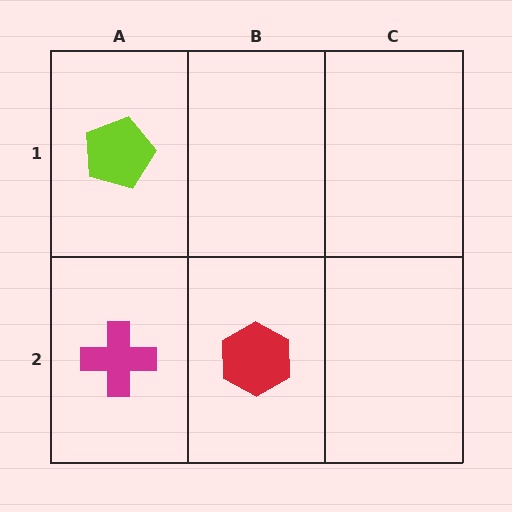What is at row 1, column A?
A lime pentagon.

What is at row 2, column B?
A red hexagon.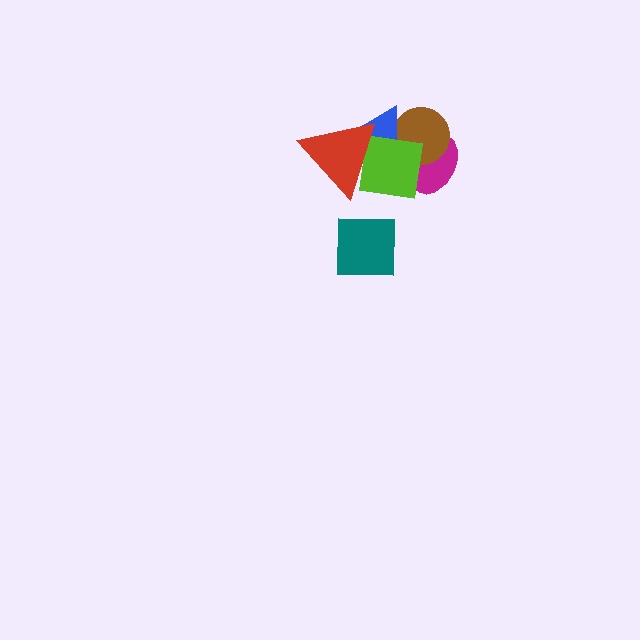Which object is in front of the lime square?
The red triangle is in front of the lime square.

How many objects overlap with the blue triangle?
4 objects overlap with the blue triangle.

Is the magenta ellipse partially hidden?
Yes, it is partially covered by another shape.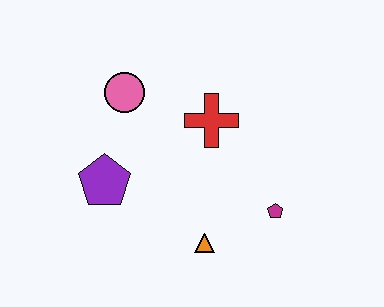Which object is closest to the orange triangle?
The magenta pentagon is closest to the orange triangle.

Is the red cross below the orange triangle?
No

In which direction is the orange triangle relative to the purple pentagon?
The orange triangle is to the right of the purple pentagon.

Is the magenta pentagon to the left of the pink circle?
No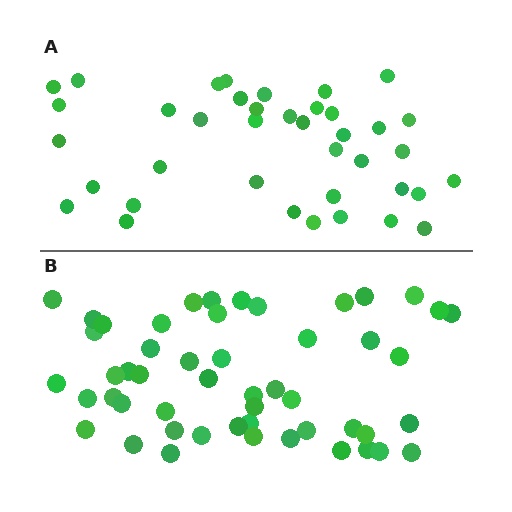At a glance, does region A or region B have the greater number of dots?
Region B (the bottom region) has more dots.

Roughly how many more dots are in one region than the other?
Region B has roughly 12 or so more dots than region A.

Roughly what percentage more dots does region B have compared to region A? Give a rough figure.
About 30% more.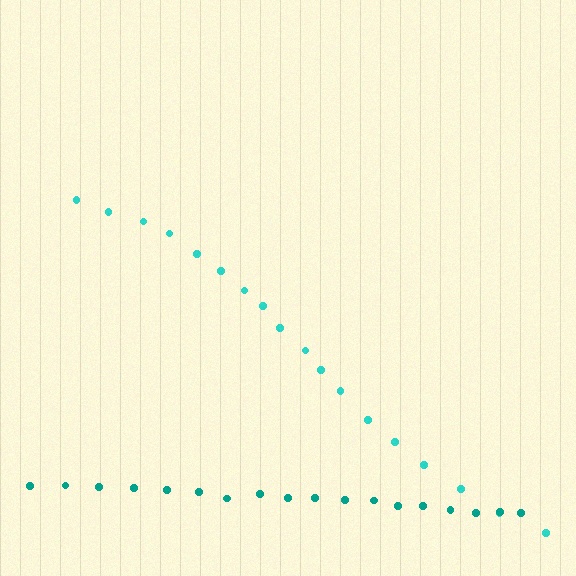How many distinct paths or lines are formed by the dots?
There are 2 distinct paths.